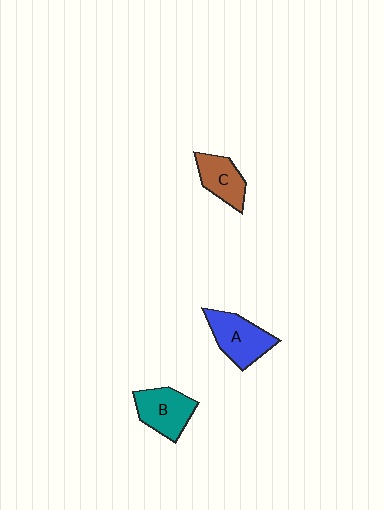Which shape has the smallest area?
Shape C (brown).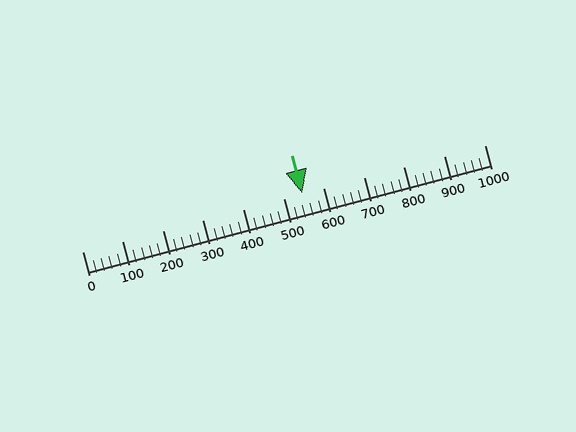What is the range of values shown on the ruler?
The ruler shows values from 0 to 1000.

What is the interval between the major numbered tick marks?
The major tick marks are spaced 100 units apart.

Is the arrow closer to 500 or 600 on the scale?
The arrow is closer to 500.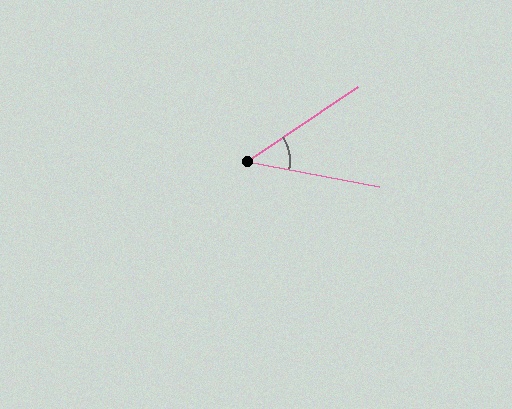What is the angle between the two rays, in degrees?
Approximately 45 degrees.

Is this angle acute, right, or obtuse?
It is acute.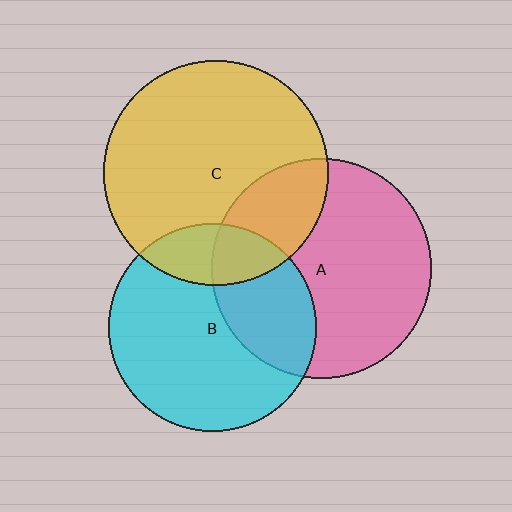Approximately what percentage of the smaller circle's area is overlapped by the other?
Approximately 30%.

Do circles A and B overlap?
Yes.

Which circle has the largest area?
Circle C (yellow).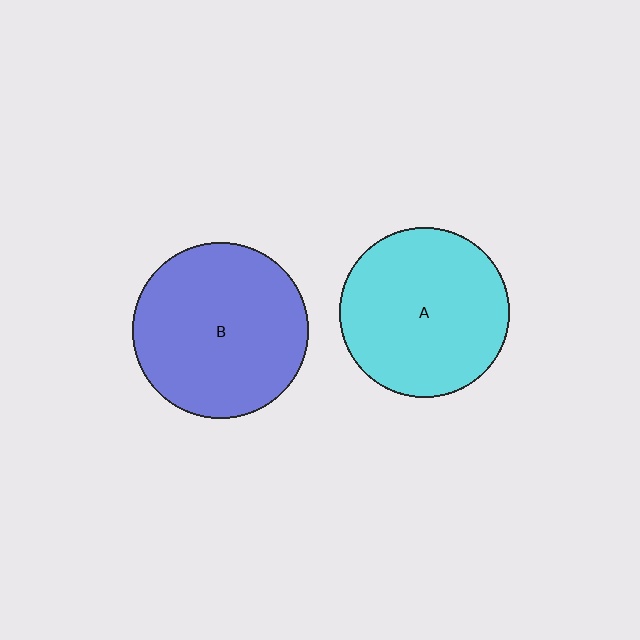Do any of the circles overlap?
No, none of the circles overlap.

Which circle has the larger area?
Circle B (blue).